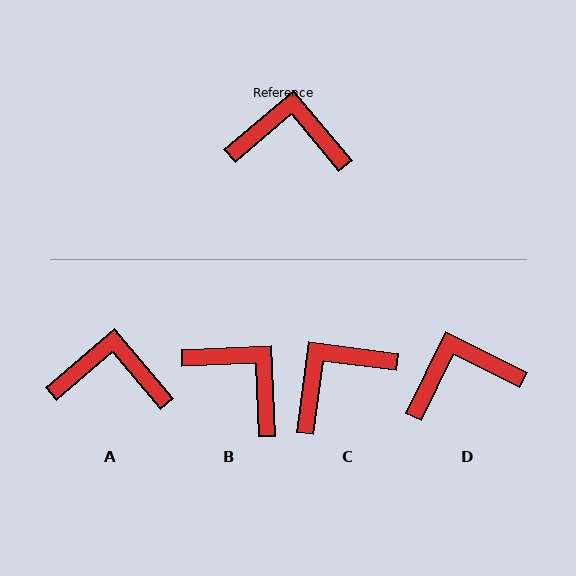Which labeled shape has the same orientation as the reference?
A.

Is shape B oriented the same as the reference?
No, it is off by about 38 degrees.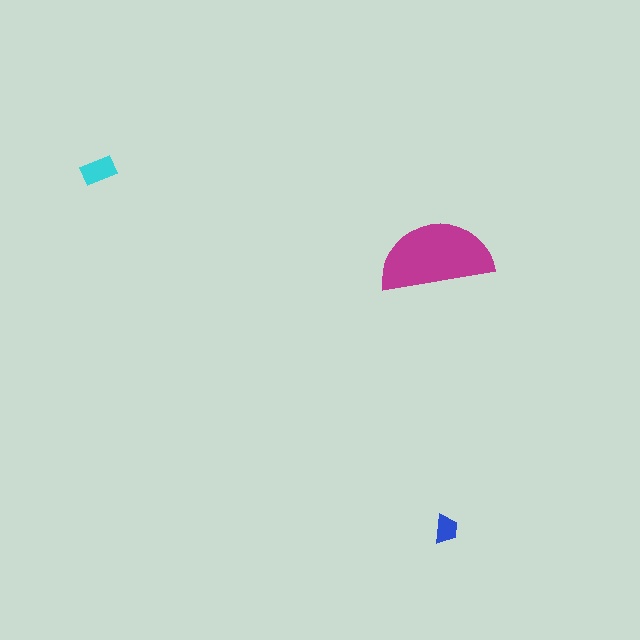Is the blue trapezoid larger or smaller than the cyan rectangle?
Smaller.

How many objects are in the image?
There are 3 objects in the image.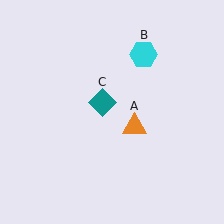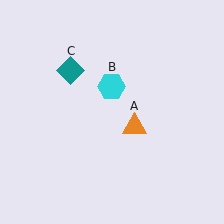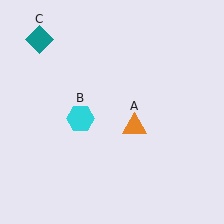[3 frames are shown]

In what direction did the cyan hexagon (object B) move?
The cyan hexagon (object B) moved down and to the left.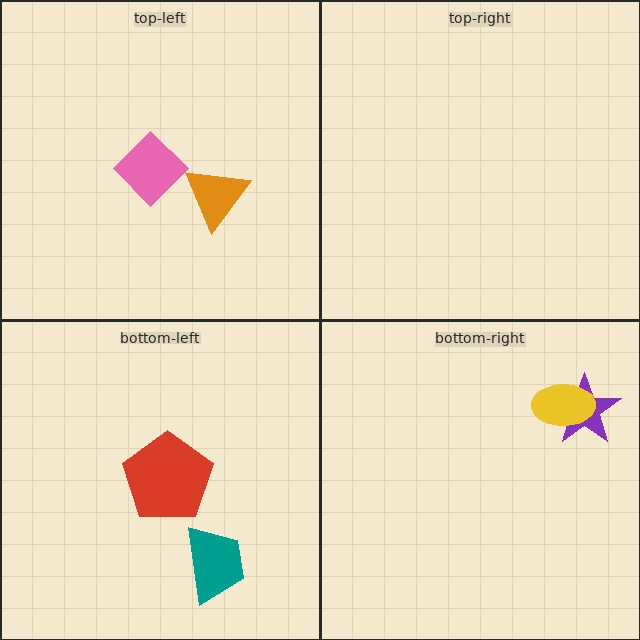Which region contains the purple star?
The bottom-right region.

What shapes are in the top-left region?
The pink diamond, the orange triangle.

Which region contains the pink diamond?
The top-left region.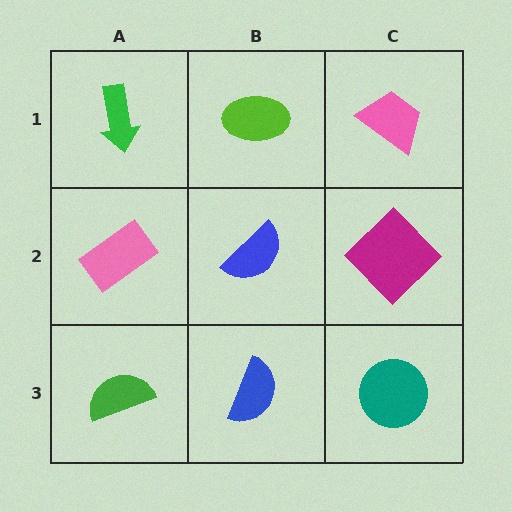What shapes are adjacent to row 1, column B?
A blue semicircle (row 2, column B), a green arrow (row 1, column A), a pink trapezoid (row 1, column C).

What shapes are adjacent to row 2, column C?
A pink trapezoid (row 1, column C), a teal circle (row 3, column C), a blue semicircle (row 2, column B).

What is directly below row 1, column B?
A blue semicircle.